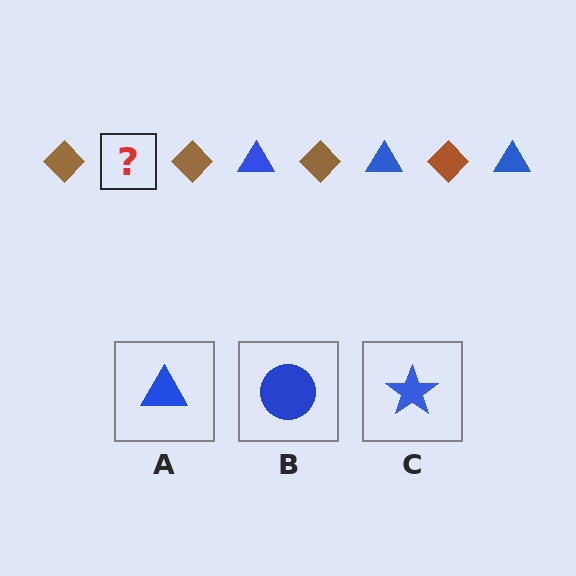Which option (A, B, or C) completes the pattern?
A.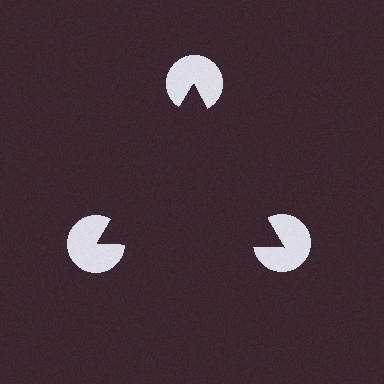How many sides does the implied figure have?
3 sides.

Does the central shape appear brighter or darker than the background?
It typically appears slightly darker than the background, even though no actual brightness change is drawn.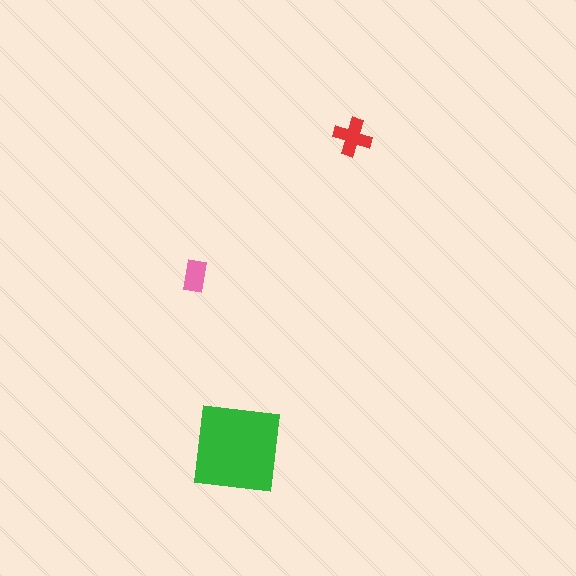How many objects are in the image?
There are 3 objects in the image.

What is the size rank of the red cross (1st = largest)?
2nd.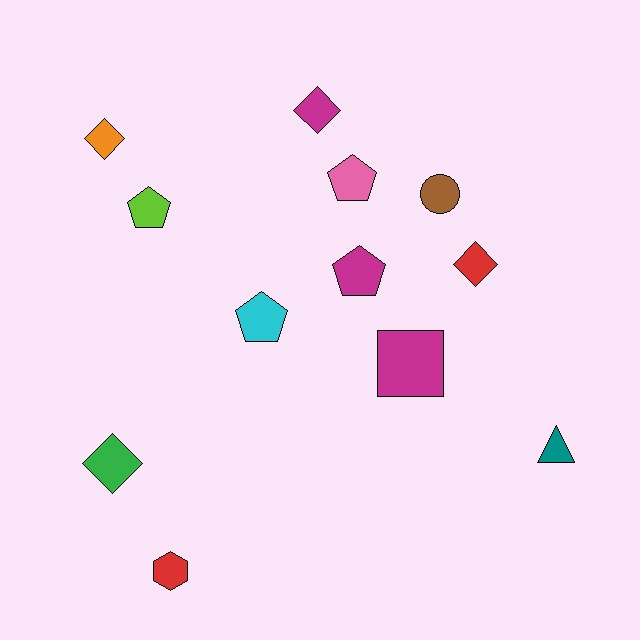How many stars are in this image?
There are no stars.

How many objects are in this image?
There are 12 objects.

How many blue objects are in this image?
There are no blue objects.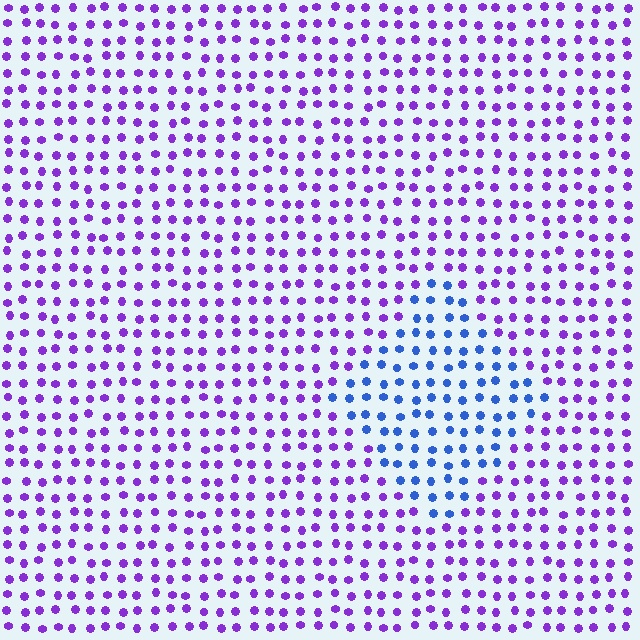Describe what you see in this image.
The image is filled with small purple elements in a uniform arrangement. A diamond-shaped region is visible where the elements are tinted to a slightly different hue, forming a subtle color boundary.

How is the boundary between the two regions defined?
The boundary is defined purely by a slight shift in hue (about 51 degrees). Spacing, size, and orientation are identical on both sides.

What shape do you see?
I see a diamond.